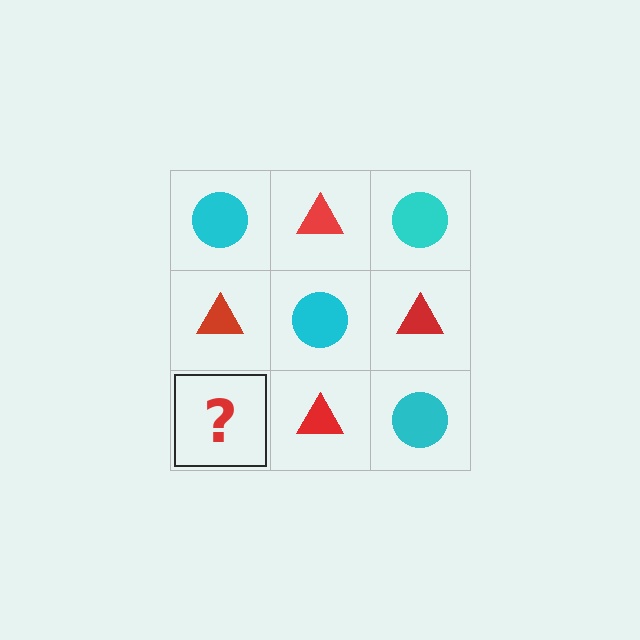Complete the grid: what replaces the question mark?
The question mark should be replaced with a cyan circle.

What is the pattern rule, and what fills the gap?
The rule is that it alternates cyan circle and red triangle in a checkerboard pattern. The gap should be filled with a cyan circle.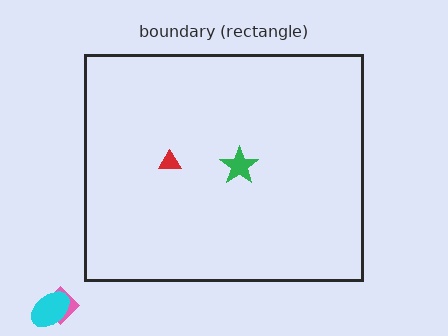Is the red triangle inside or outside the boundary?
Inside.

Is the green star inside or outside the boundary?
Inside.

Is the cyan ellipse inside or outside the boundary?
Outside.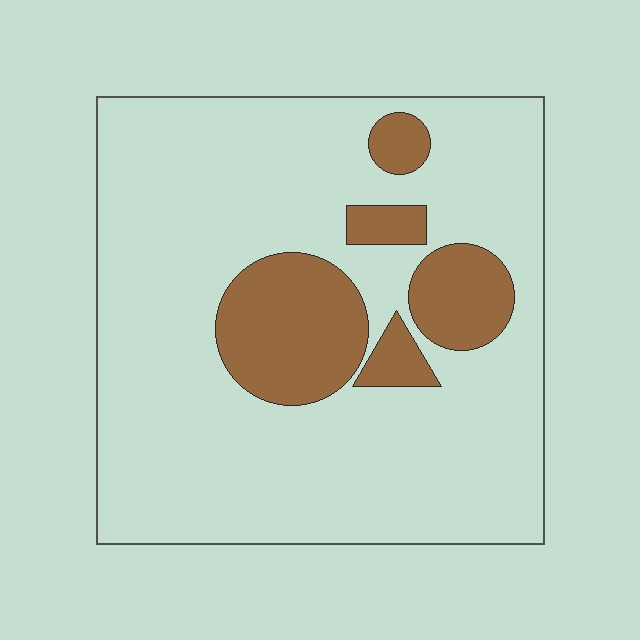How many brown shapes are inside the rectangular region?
5.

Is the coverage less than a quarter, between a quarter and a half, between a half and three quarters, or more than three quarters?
Less than a quarter.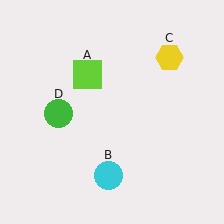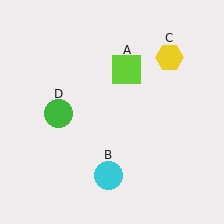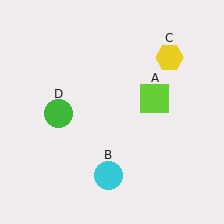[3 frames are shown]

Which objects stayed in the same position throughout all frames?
Cyan circle (object B) and yellow hexagon (object C) and green circle (object D) remained stationary.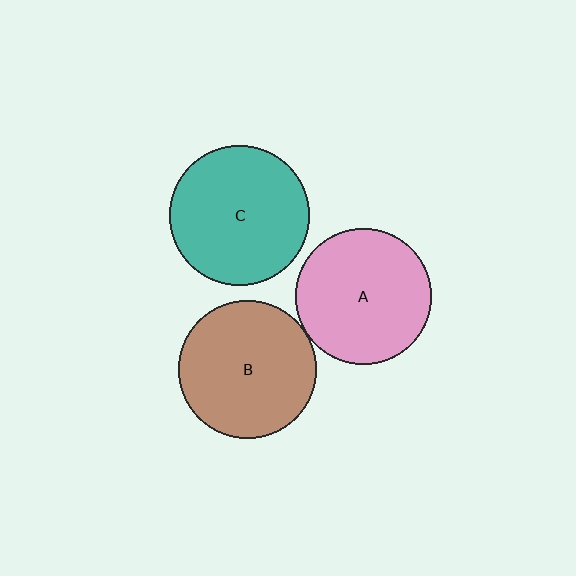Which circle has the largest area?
Circle C (teal).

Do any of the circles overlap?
No, none of the circles overlap.